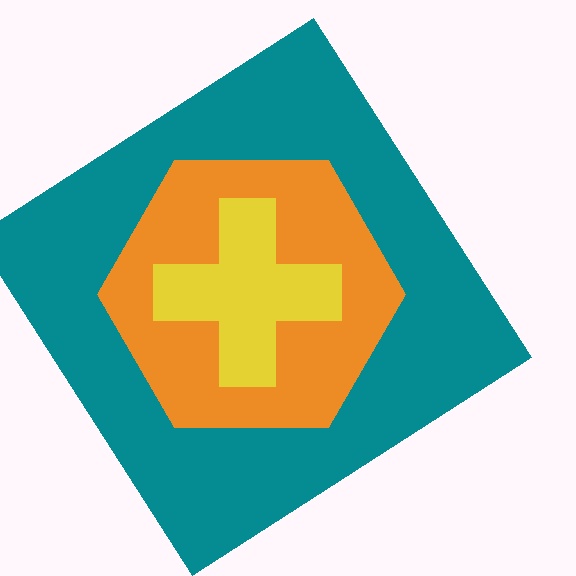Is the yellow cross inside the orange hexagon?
Yes.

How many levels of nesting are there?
3.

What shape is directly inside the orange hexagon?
The yellow cross.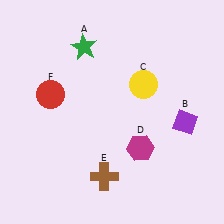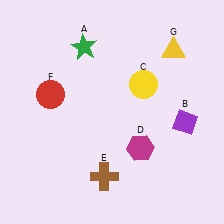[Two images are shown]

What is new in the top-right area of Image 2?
A yellow triangle (G) was added in the top-right area of Image 2.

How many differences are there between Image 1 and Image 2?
There is 1 difference between the two images.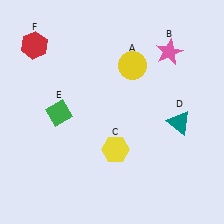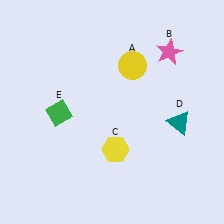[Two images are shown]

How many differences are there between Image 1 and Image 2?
There is 1 difference between the two images.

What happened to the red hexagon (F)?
The red hexagon (F) was removed in Image 2. It was in the top-left area of Image 1.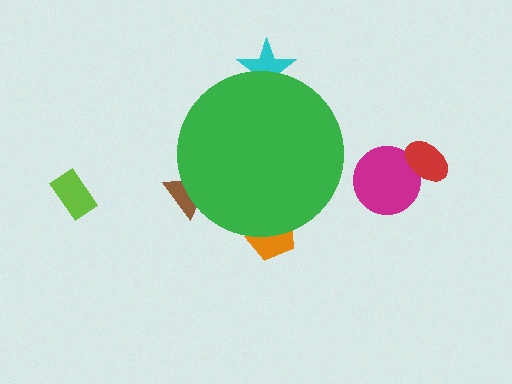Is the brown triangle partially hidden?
Yes, the brown triangle is partially hidden behind the green circle.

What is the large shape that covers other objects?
A green circle.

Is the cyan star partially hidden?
Yes, the cyan star is partially hidden behind the green circle.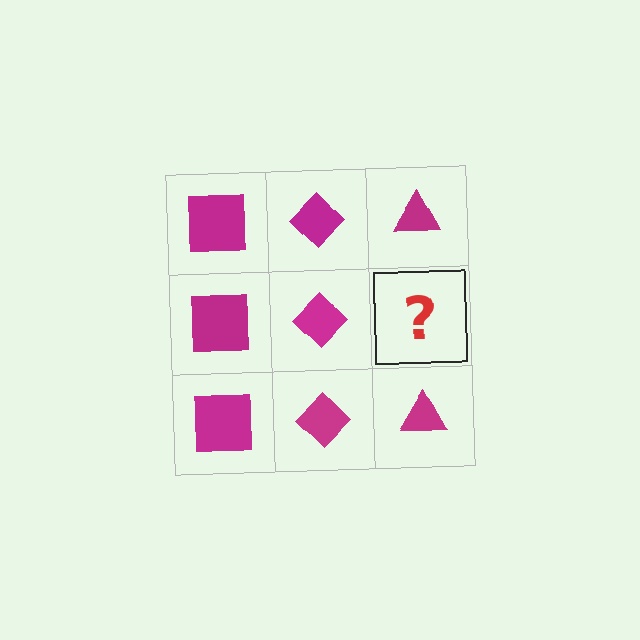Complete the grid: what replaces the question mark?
The question mark should be replaced with a magenta triangle.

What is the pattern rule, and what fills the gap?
The rule is that each column has a consistent shape. The gap should be filled with a magenta triangle.